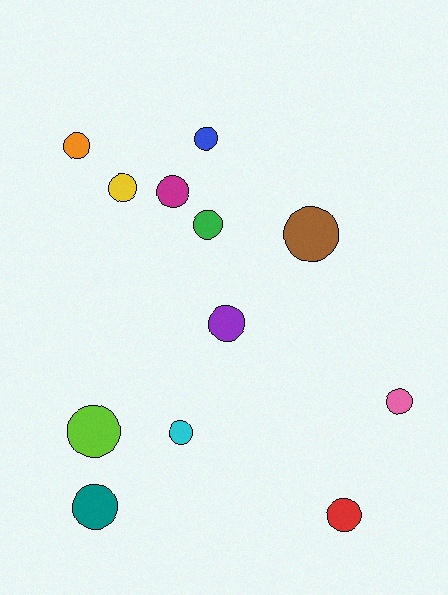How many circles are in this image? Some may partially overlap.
There are 12 circles.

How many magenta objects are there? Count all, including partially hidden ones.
There is 1 magenta object.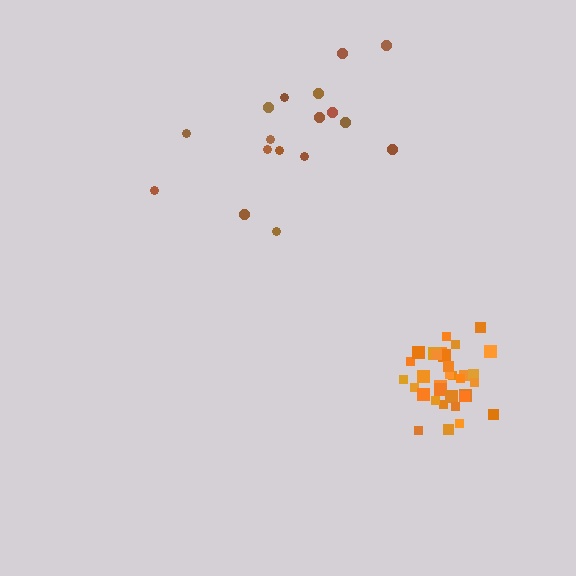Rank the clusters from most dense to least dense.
orange, brown.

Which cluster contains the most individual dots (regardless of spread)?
Orange (33).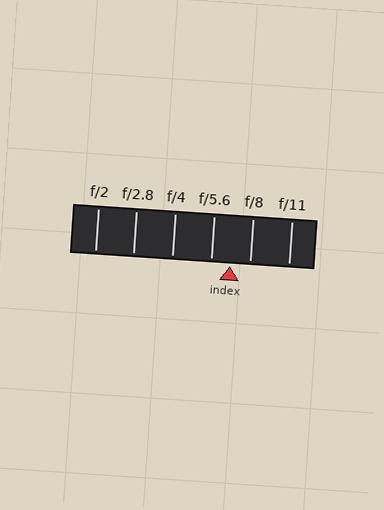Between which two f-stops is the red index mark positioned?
The index mark is between f/5.6 and f/8.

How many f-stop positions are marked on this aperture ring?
There are 6 f-stop positions marked.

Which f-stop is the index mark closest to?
The index mark is closest to f/5.6.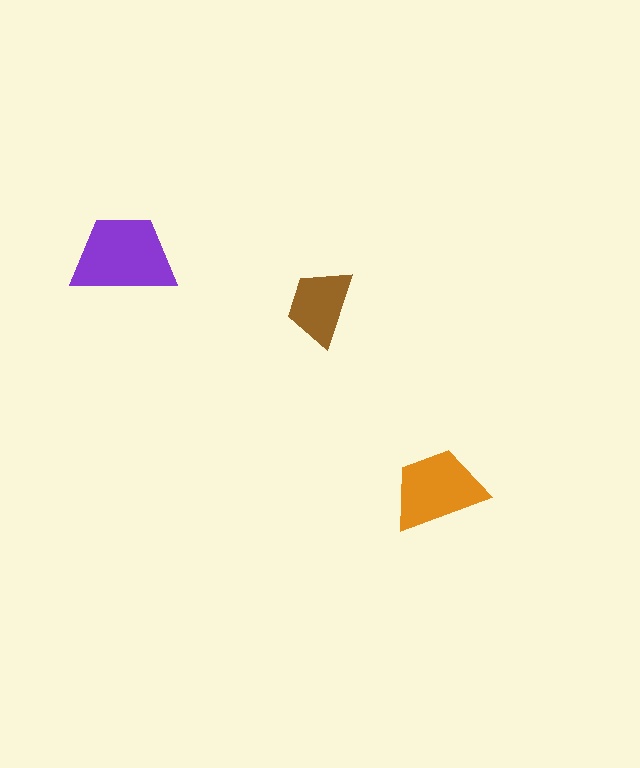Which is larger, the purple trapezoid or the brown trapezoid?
The purple one.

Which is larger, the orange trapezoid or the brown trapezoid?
The orange one.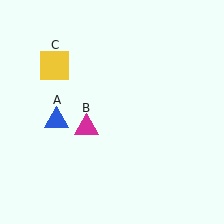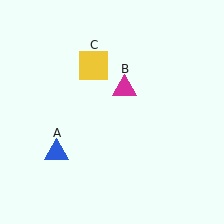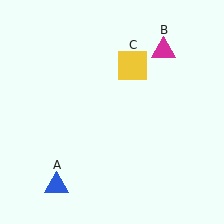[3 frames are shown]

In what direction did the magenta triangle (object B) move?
The magenta triangle (object B) moved up and to the right.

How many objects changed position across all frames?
3 objects changed position: blue triangle (object A), magenta triangle (object B), yellow square (object C).